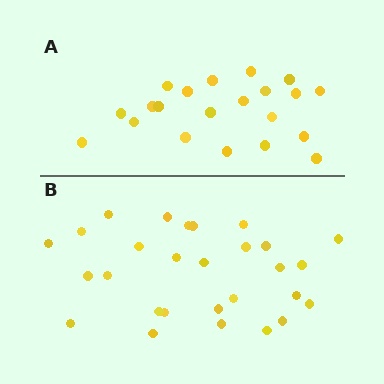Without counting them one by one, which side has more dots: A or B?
Region B (the bottom region) has more dots.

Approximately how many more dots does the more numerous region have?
Region B has roughly 8 or so more dots than region A.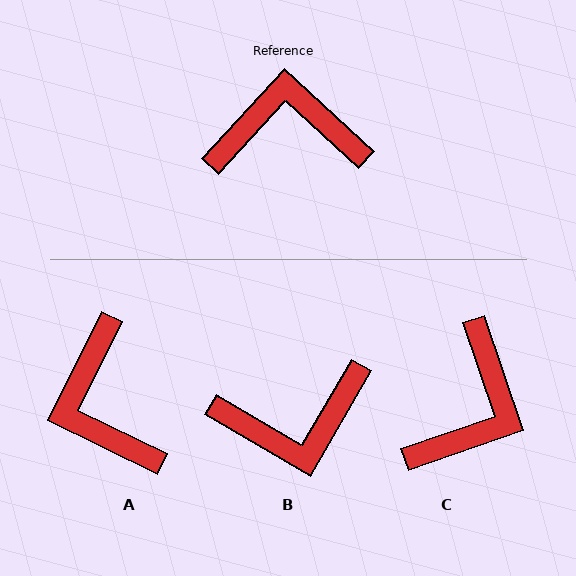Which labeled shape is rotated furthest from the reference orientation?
B, about 168 degrees away.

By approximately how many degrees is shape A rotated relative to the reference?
Approximately 106 degrees counter-clockwise.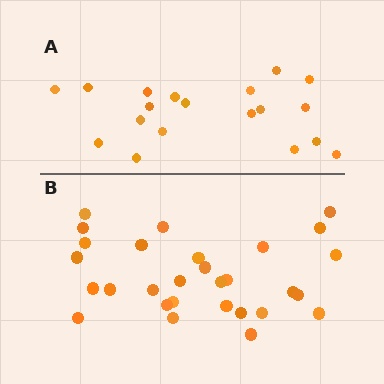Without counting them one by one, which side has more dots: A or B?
Region B (the bottom region) has more dots.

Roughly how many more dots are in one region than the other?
Region B has roughly 10 or so more dots than region A.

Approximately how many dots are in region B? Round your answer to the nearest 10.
About 30 dots. (The exact count is 29, which rounds to 30.)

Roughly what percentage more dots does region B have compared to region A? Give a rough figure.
About 55% more.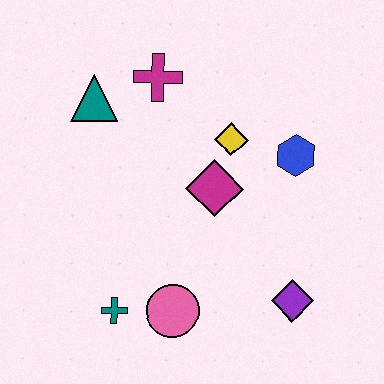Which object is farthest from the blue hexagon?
The teal cross is farthest from the blue hexagon.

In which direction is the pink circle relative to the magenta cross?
The pink circle is below the magenta cross.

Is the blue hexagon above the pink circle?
Yes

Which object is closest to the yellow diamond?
The magenta diamond is closest to the yellow diamond.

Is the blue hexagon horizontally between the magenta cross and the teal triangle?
No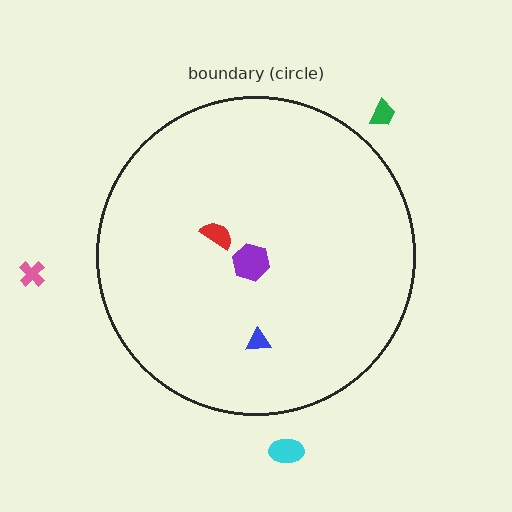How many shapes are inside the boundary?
3 inside, 3 outside.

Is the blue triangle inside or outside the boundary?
Inside.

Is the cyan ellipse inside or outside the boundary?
Outside.